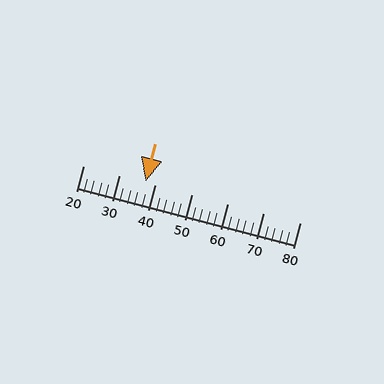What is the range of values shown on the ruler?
The ruler shows values from 20 to 80.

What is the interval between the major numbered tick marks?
The major tick marks are spaced 10 units apart.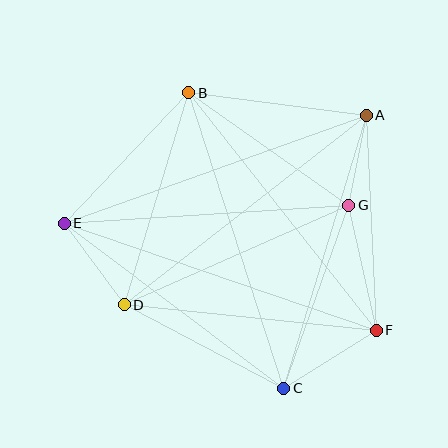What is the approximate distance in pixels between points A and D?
The distance between A and D is approximately 307 pixels.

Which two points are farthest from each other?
Points E and F are farthest from each other.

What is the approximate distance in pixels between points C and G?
The distance between C and G is approximately 194 pixels.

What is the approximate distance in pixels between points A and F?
The distance between A and F is approximately 215 pixels.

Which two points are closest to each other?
Points A and G are closest to each other.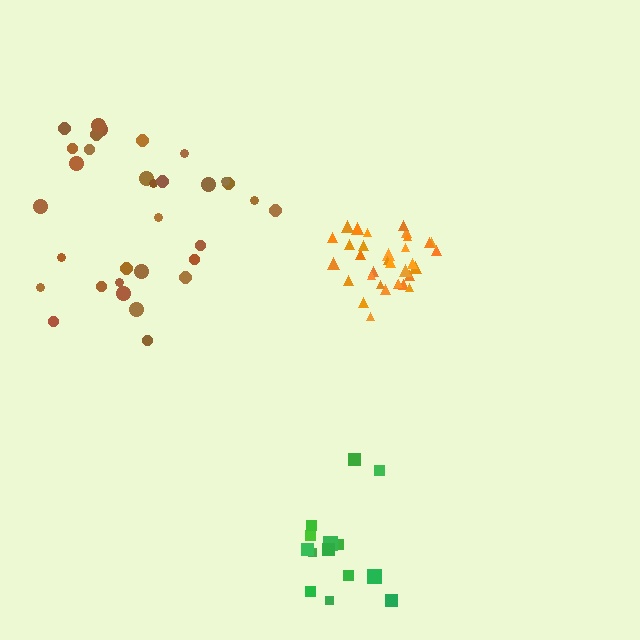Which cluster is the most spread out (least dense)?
Brown.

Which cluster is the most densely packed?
Orange.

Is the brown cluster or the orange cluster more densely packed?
Orange.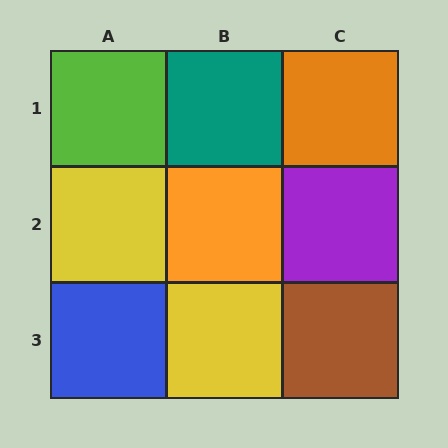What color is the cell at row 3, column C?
Brown.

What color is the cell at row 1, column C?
Orange.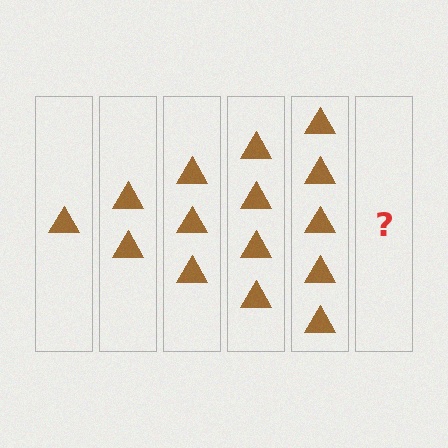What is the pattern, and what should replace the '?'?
The pattern is that each step adds one more triangle. The '?' should be 6 triangles.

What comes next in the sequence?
The next element should be 6 triangles.